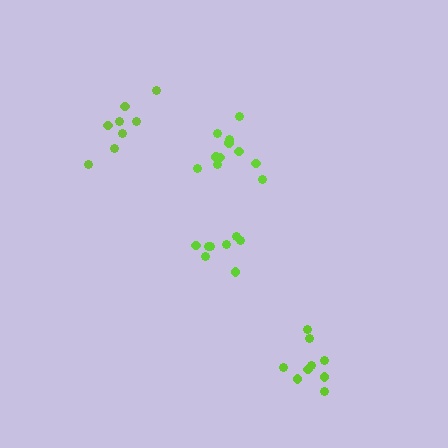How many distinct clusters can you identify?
There are 4 distinct clusters.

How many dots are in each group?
Group 1: 8 dots, Group 2: 8 dots, Group 3: 9 dots, Group 4: 11 dots (36 total).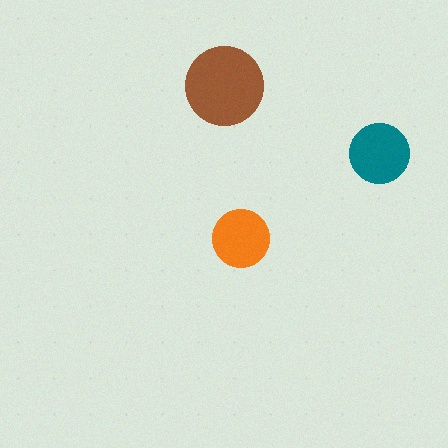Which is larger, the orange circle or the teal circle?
The teal one.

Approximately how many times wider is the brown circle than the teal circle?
About 1.5 times wider.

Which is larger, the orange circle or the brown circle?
The brown one.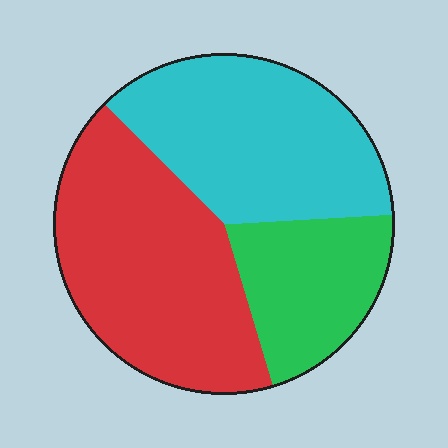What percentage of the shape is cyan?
Cyan covers around 35% of the shape.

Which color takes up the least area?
Green, at roughly 20%.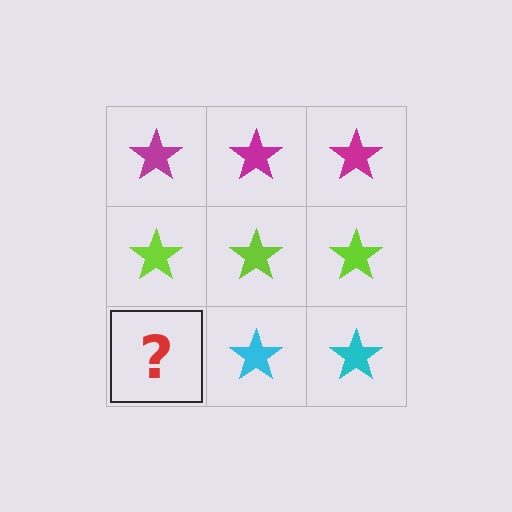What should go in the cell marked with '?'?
The missing cell should contain a cyan star.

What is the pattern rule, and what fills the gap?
The rule is that each row has a consistent color. The gap should be filled with a cyan star.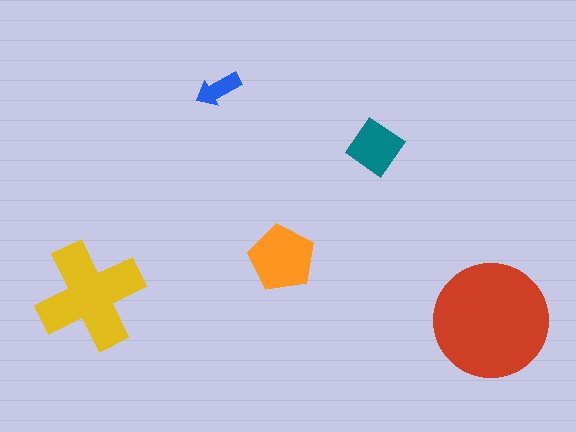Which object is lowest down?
The red circle is bottommost.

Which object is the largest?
The red circle.